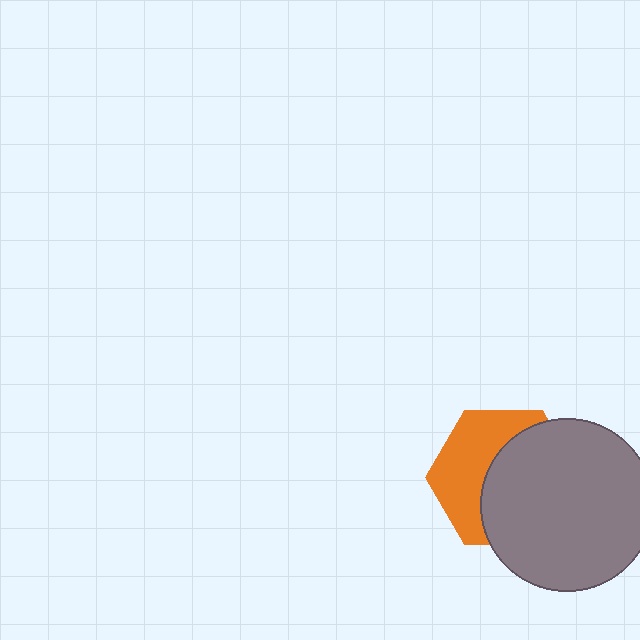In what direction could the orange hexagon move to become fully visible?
The orange hexagon could move left. That would shift it out from behind the gray circle entirely.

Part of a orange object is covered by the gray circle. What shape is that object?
It is a hexagon.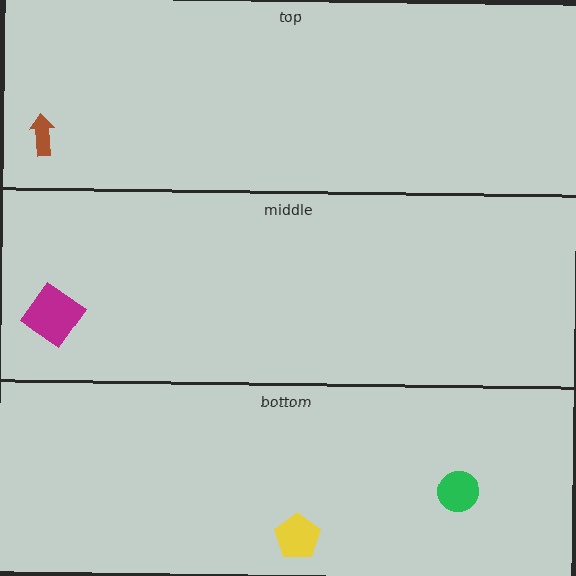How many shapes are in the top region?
1.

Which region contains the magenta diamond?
The middle region.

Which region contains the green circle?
The bottom region.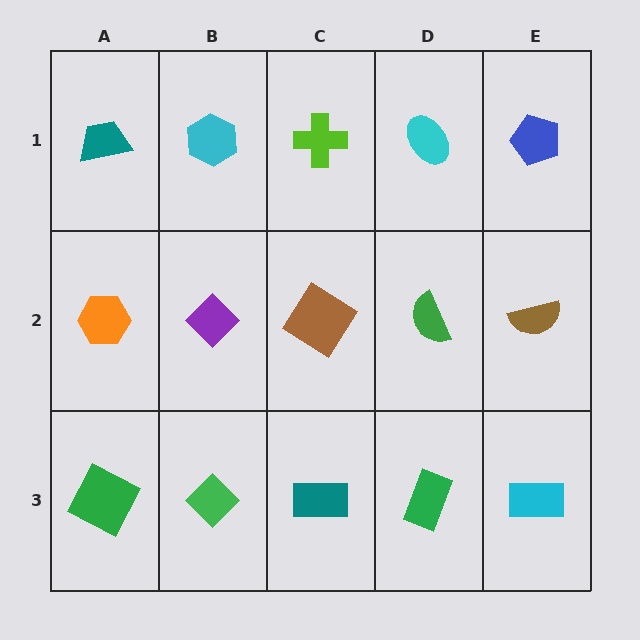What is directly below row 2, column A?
A green square.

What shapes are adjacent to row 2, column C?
A lime cross (row 1, column C), a teal rectangle (row 3, column C), a purple diamond (row 2, column B), a green semicircle (row 2, column D).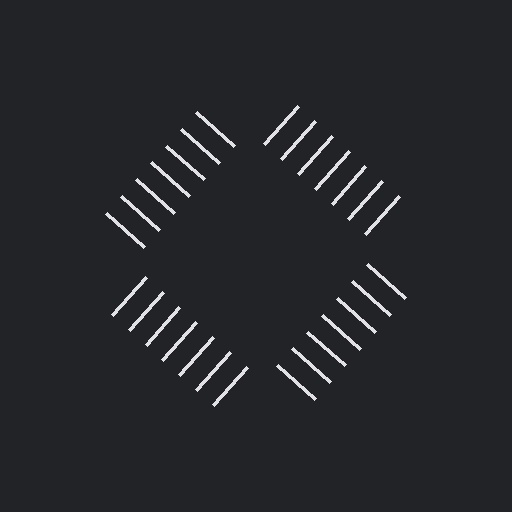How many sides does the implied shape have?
4 sides — the line-ends trace a square.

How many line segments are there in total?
28 — 7 along each of the 4 edges.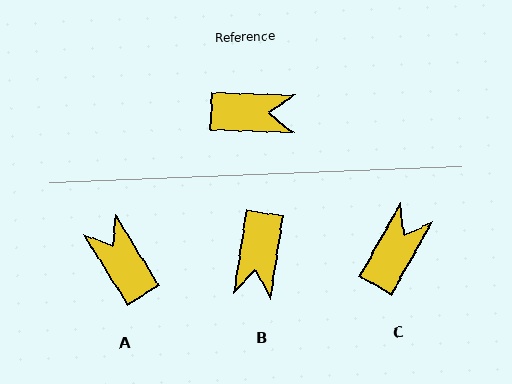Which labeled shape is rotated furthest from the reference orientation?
A, about 124 degrees away.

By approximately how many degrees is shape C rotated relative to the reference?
Approximately 62 degrees counter-clockwise.